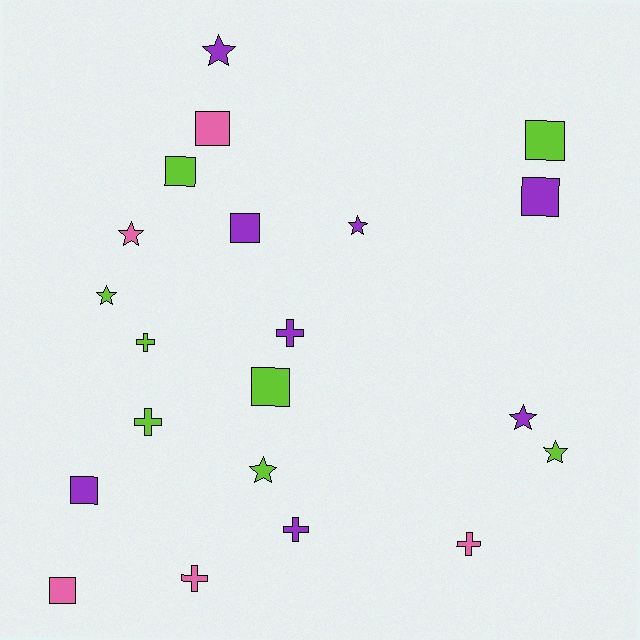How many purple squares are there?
There are 3 purple squares.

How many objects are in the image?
There are 21 objects.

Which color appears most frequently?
Lime, with 8 objects.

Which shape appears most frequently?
Square, with 8 objects.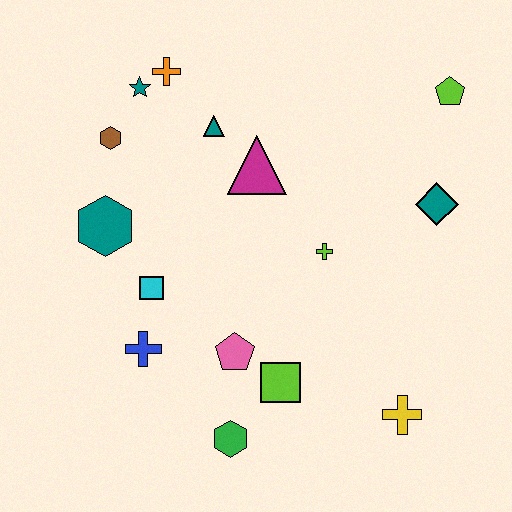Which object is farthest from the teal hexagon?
The lime pentagon is farthest from the teal hexagon.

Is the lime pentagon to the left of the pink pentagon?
No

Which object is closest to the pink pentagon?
The lime square is closest to the pink pentagon.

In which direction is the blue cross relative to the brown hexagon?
The blue cross is below the brown hexagon.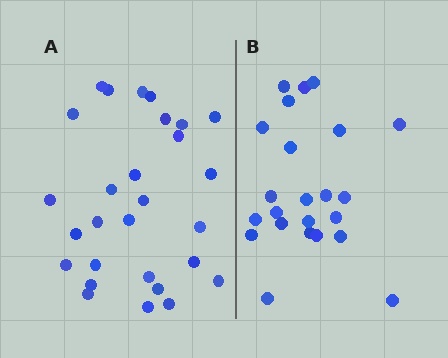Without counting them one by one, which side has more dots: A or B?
Region A (the left region) has more dots.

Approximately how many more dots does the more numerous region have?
Region A has about 5 more dots than region B.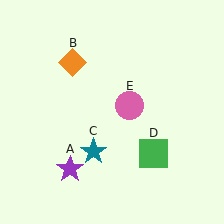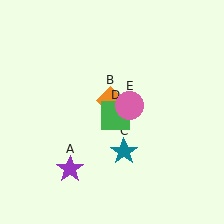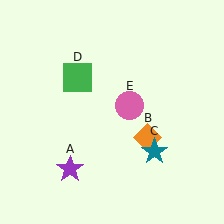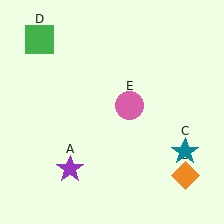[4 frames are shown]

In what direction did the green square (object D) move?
The green square (object D) moved up and to the left.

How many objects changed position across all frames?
3 objects changed position: orange diamond (object B), teal star (object C), green square (object D).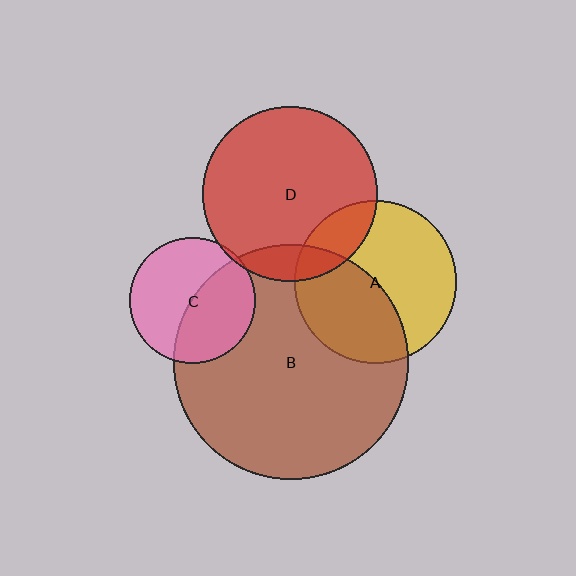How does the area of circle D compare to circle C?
Approximately 1.9 times.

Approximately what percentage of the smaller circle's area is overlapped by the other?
Approximately 10%.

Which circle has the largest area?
Circle B (brown).